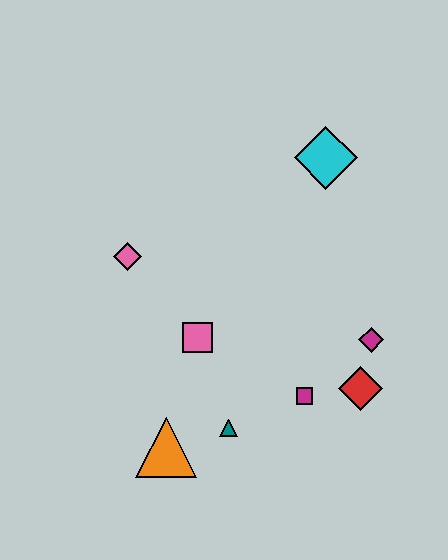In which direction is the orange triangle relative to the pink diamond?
The orange triangle is below the pink diamond.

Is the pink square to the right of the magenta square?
No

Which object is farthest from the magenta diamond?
The pink diamond is farthest from the magenta diamond.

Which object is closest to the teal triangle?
The orange triangle is closest to the teal triangle.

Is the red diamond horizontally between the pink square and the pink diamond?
No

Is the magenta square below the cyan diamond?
Yes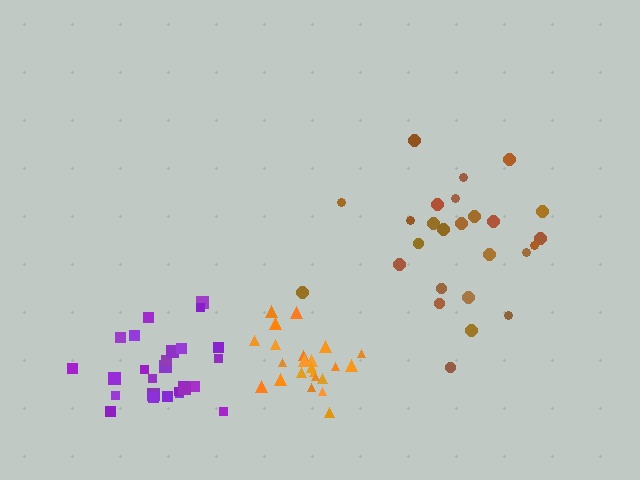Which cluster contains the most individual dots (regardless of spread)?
Purple (26).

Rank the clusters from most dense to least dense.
orange, purple, brown.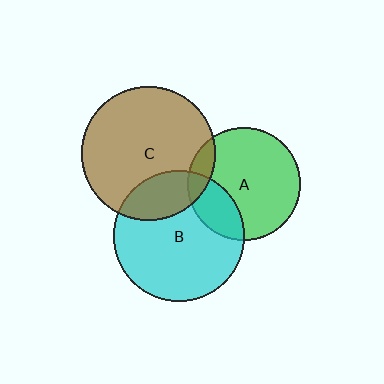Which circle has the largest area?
Circle C (brown).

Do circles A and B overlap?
Yes.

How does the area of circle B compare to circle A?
Approximately 1.3 times.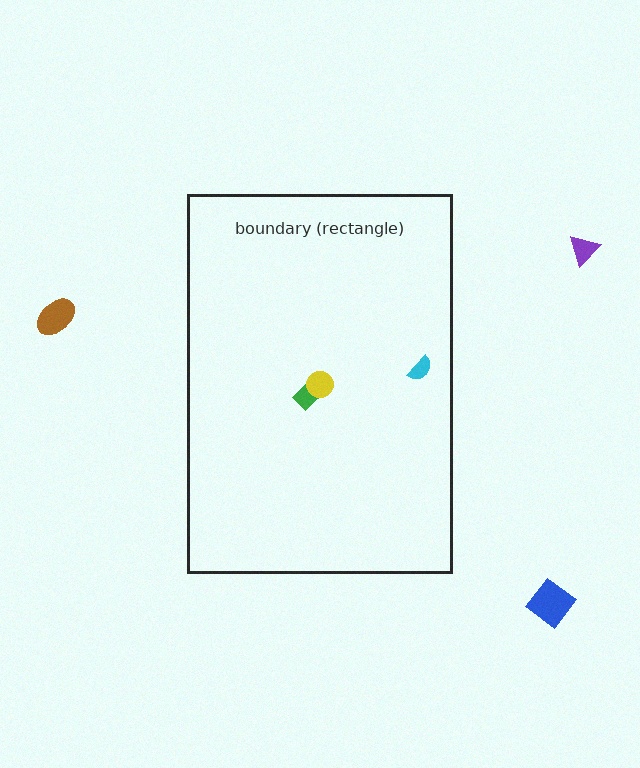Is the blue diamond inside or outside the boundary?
Outside.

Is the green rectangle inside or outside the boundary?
Inside.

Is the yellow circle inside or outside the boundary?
Inside.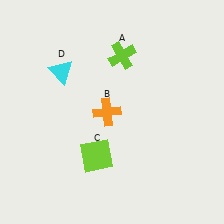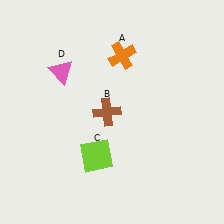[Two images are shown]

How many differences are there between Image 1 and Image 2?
There are 3 differences between the two images.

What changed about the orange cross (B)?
In Image 1, B is orange. In Image 2, it changed to brown.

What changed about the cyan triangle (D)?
In Image 1, D is cyan. In Image 2, it changed to pink.